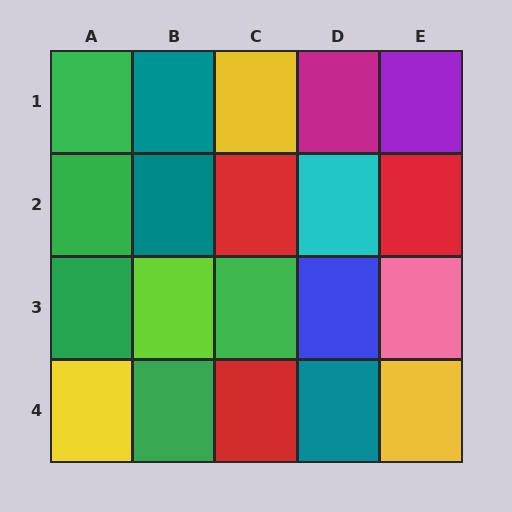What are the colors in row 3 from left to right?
Green, lime, green, blue, pink.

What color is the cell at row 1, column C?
Yellow.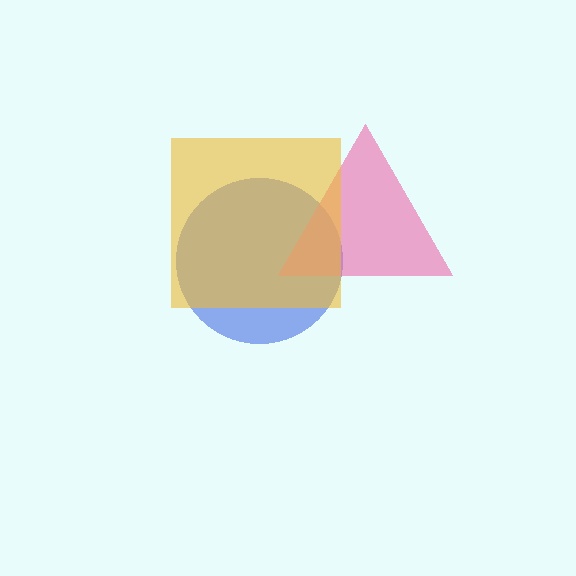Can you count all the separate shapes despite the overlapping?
Yes, there are 3 separate shapes.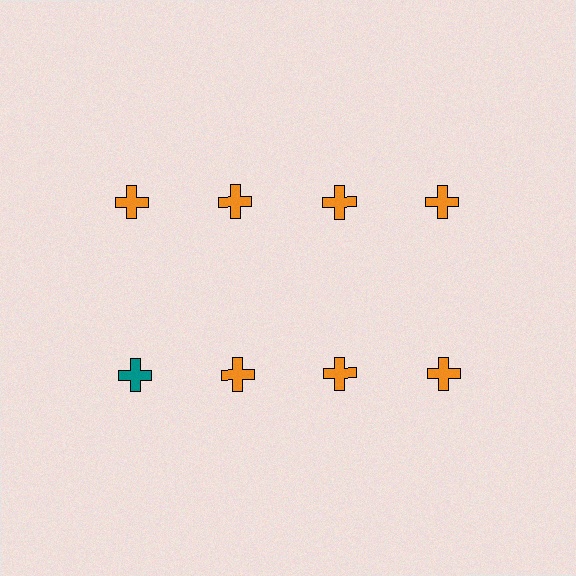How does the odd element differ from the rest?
It has a different color: teal instead of orange.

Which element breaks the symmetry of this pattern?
The teal cross in the second row, leftmost column breaks the symmetry. All other shapes are orange crosses.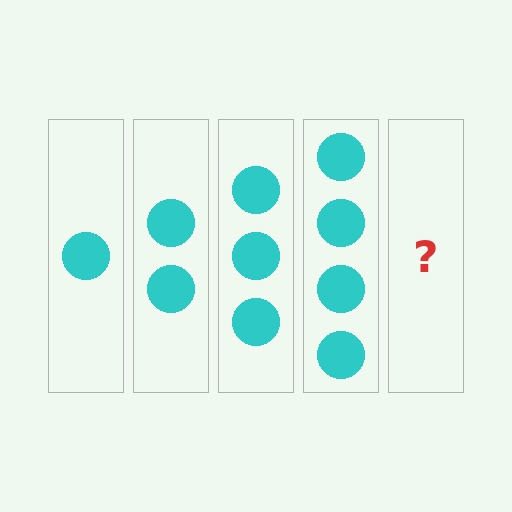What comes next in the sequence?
The next element should be 5 circles.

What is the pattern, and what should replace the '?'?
The pattern is that each step adds one more circle. The '?' should be 5 circles.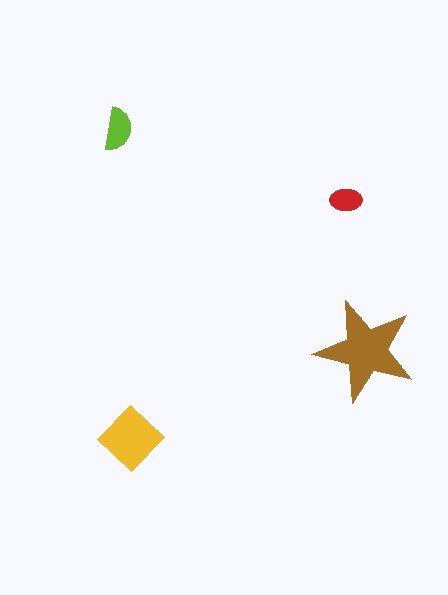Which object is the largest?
The brown star.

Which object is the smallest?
The red ellipse.